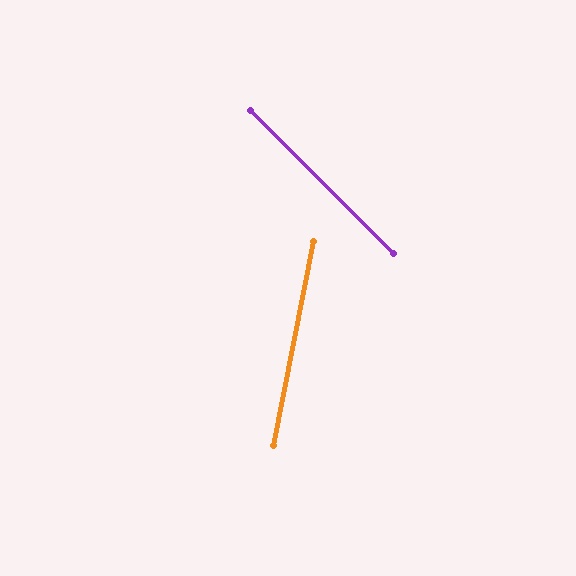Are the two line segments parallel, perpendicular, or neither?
Neither parallel nor perpendicular — they differ by about 56°.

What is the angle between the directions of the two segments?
Approximately 56 degrees.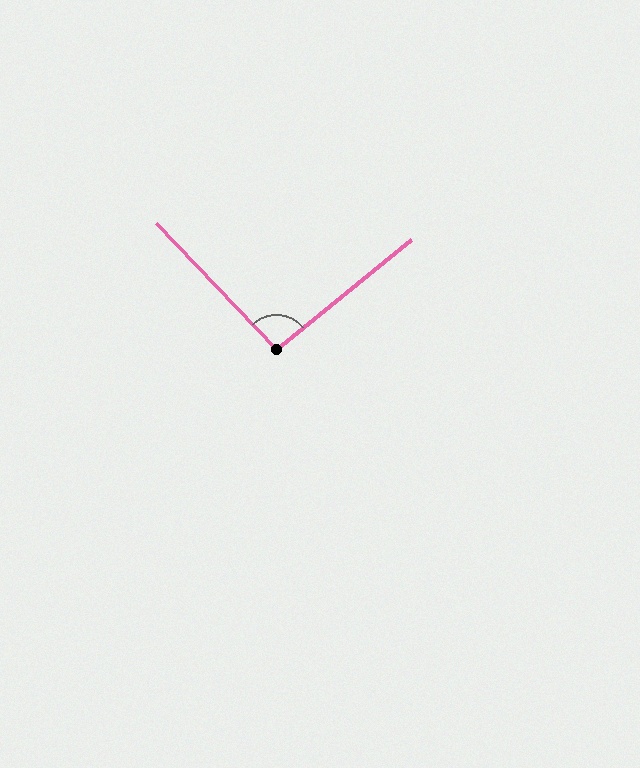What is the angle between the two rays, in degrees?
Approximately 94 degrees.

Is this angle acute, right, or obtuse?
It is approximately a right angle.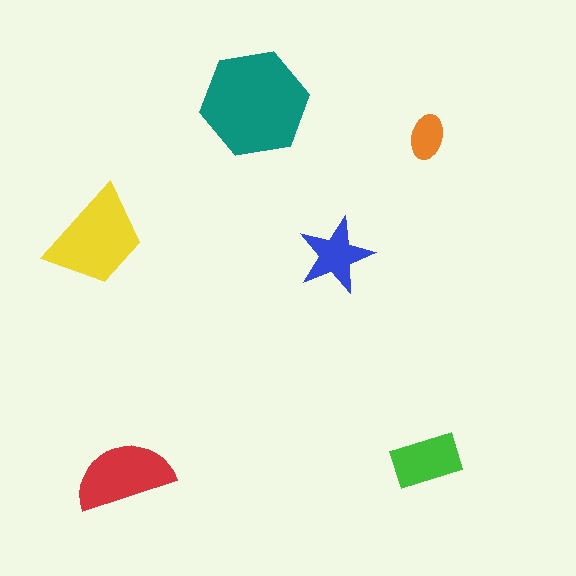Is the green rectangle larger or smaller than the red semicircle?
Smaller.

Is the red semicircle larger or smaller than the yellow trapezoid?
Smaller.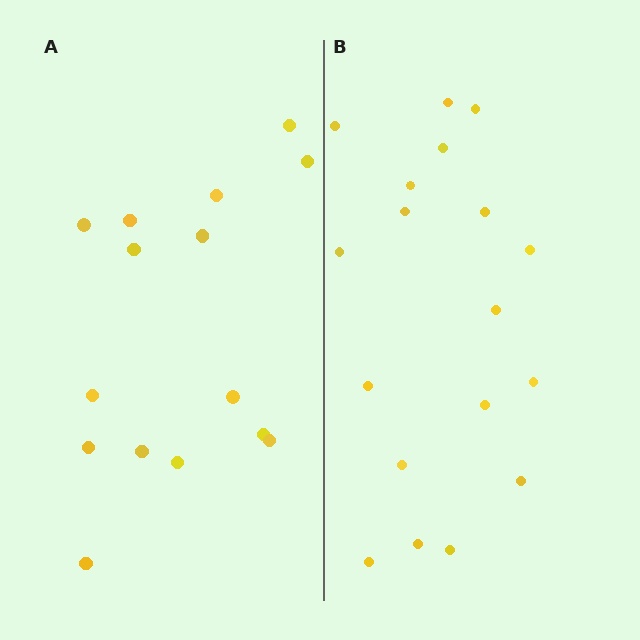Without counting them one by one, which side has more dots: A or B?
Region B (the right region) has more dots.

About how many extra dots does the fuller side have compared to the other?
Region B has just a few more — roughly 2 or 3 more dots than region A.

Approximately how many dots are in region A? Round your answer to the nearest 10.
About 20 dots. (The exact count is 15, which rounds to 20.)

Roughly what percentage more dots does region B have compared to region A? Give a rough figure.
About 20% more.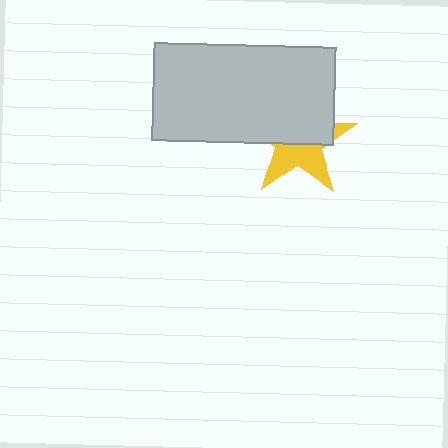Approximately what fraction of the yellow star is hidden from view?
Roughly 55% of the yellow star is hidden behind the light gray rectangle.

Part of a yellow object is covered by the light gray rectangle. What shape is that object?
It is a star.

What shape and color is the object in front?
The object in front is a light gray rectangle.